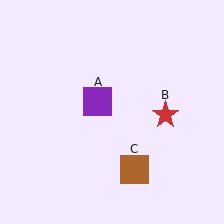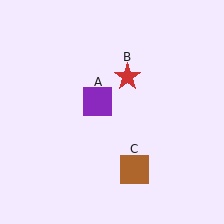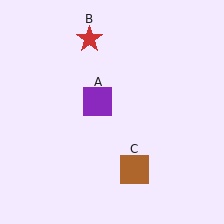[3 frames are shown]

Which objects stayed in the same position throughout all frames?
Purple square (object A) and brown square (object C) remained stationary.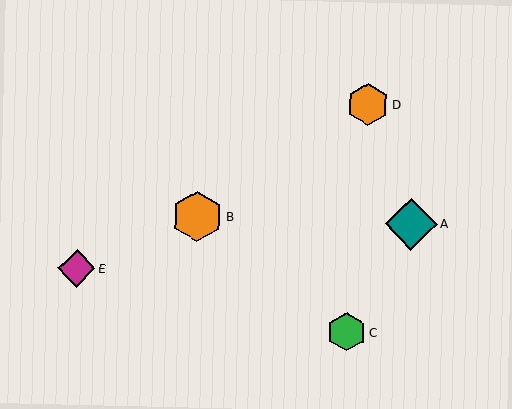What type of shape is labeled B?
Shape B is an orange hexagon.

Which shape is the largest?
The teal diamond (labeled A) is the largest.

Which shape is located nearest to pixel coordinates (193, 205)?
The orange hexagon (labeled B) at (197, 216) is nearest to that location.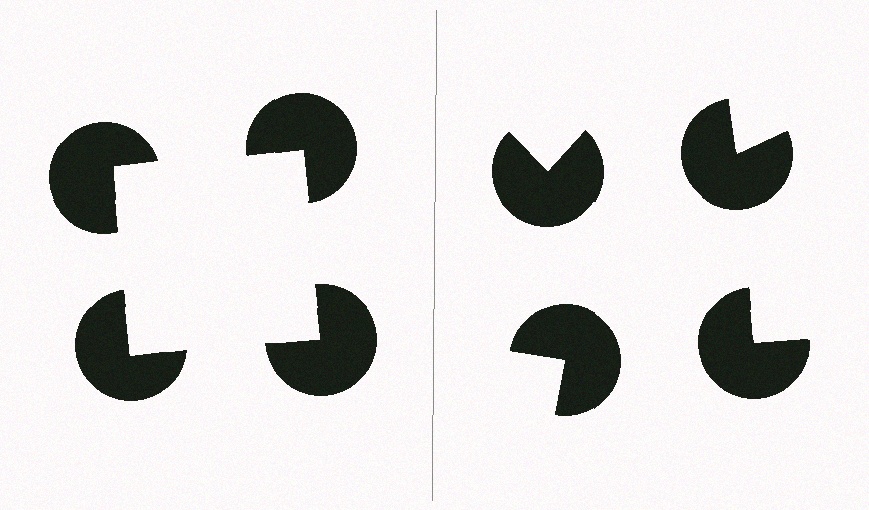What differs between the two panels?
The pac-man discs are positioned identically on both sides; only the wedge orientations differ. On the left they align to a square; on the right they are misaligned.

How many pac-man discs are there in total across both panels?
8 — 4 on each side.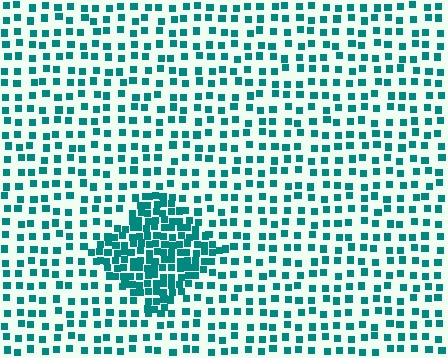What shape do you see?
I see a diamond.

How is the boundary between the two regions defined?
The boundary is defined by a change in element density (approximately 2.5x ratio). All elements are the same color, size, and shape.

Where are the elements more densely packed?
The elements are more densely packed inside the diamond boundary.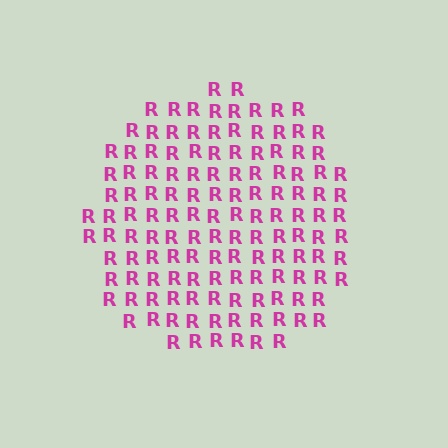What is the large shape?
The large shape is a circle.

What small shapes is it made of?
It is made of small letter R's.